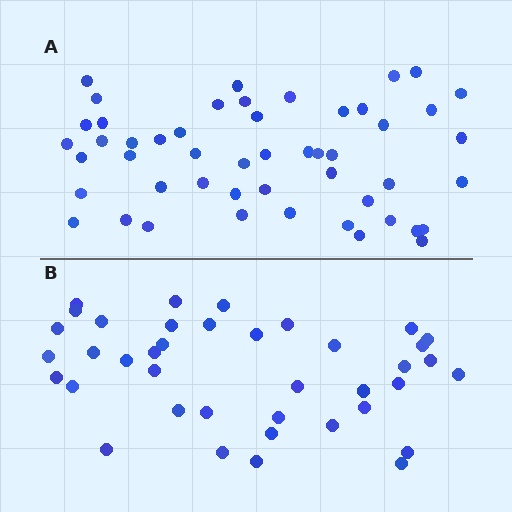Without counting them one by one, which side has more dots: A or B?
Region A (the top region) has more dots.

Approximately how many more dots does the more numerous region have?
Region A has roughly 12 or so more dots than region B.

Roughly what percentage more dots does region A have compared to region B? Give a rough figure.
About 30% more.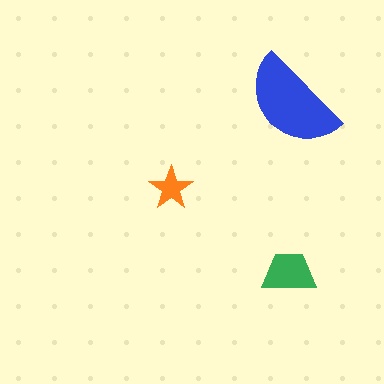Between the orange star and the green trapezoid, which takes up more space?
The green trapezoid.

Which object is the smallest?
The orange star.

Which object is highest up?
The blue semicircle is topmost.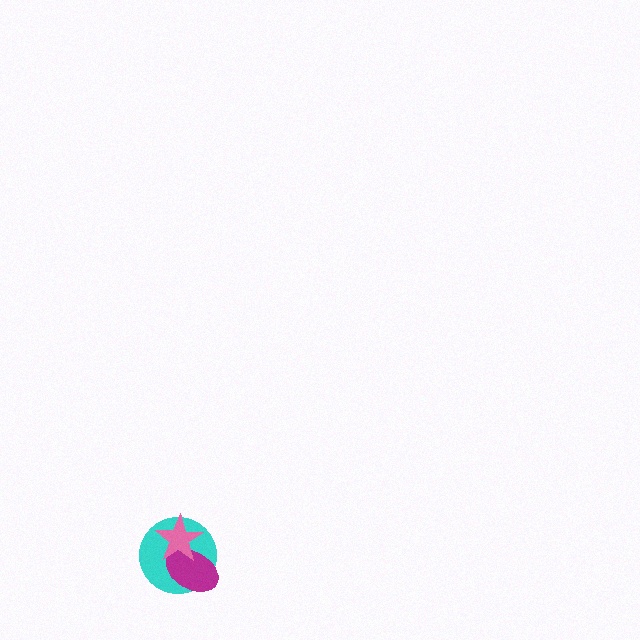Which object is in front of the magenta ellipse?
The pink star is in front of the magenta ellipse.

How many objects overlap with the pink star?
2 objects overlap with the pink star.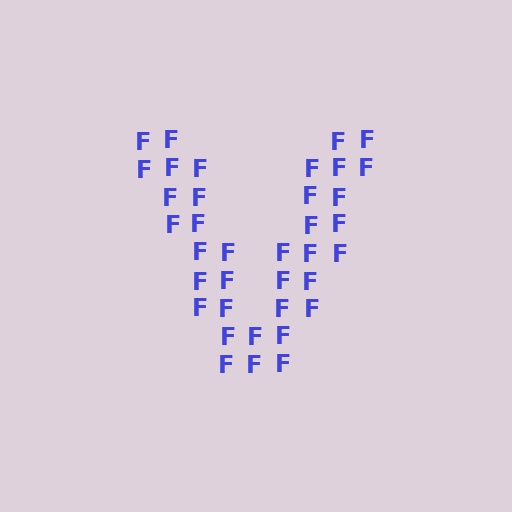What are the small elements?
The small elements are letter F's.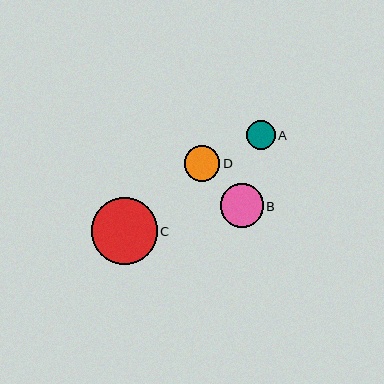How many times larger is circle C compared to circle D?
Circle C is approximately 1.9 times the size of circle D.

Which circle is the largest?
Circle C is the largest with a size of approximately 66 pixels.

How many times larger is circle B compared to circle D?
Circle B is approximately 1.2 times the size of circle D.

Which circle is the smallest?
Circle A is the smallest with a size of approximately 29 pixels.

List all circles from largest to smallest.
From largest to smallest: C, B, D, A.